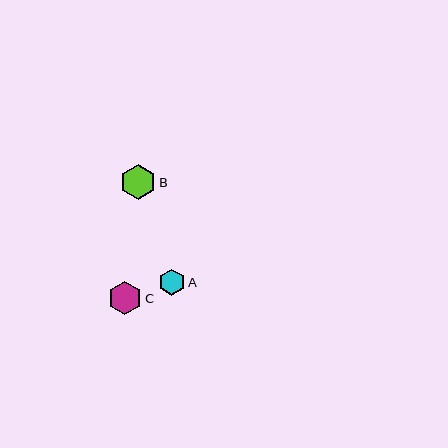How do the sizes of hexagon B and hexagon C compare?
Hexagon B and hexagon C are approximately the same size.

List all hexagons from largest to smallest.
From largest to smallest: B, C, A.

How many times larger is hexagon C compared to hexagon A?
Hexagon C is approximately 1.3 times the size of hexagon A.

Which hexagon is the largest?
Hexagon B is the largest with a size of approximately 35 pixels.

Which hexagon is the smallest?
Hexagon A is the smallest with a size of approximately 26 pixels.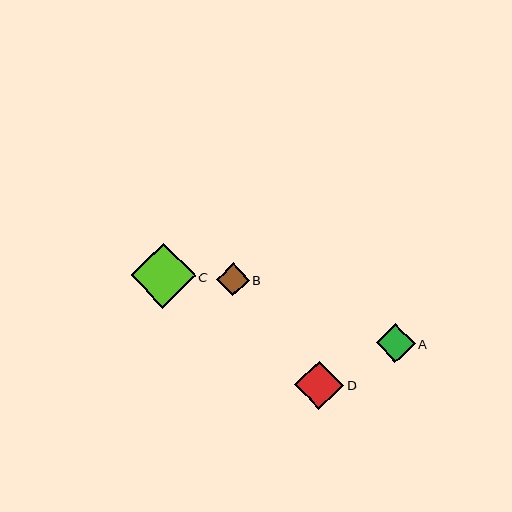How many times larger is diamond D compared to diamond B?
Diamond D is approximately 1.5 times the size of diamond B.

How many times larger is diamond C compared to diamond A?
Diamond C is approximately 1.7 times the size of diamond A.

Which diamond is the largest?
Diamond C is the largest with a size of approximately 65 pixels.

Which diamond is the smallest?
Diamond B is the smallest with a size of approximately 33 pixels.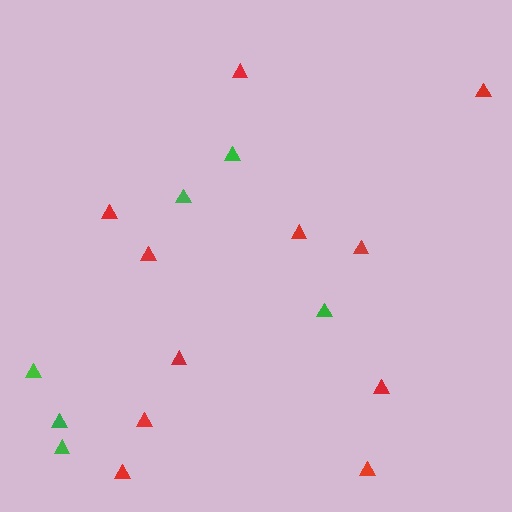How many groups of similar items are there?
There are 2 groups: one group of red triangles (11) and one group of green triangles (6).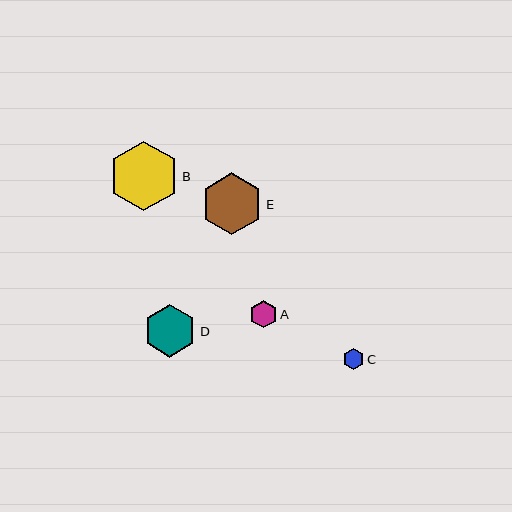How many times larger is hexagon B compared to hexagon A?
Hexagon B is approximately 2.6 times the size of hexagon A.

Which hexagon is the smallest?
Hexagon C is the smallest with a size of approximately 21 pixels.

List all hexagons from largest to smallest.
From largest to smallest: B, E, D, A, C.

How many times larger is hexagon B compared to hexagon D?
Hexagon B is approximately 1.3 times the size of hexagon D.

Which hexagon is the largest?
Hexagon B is the largest with a size of approximately 70 pixels.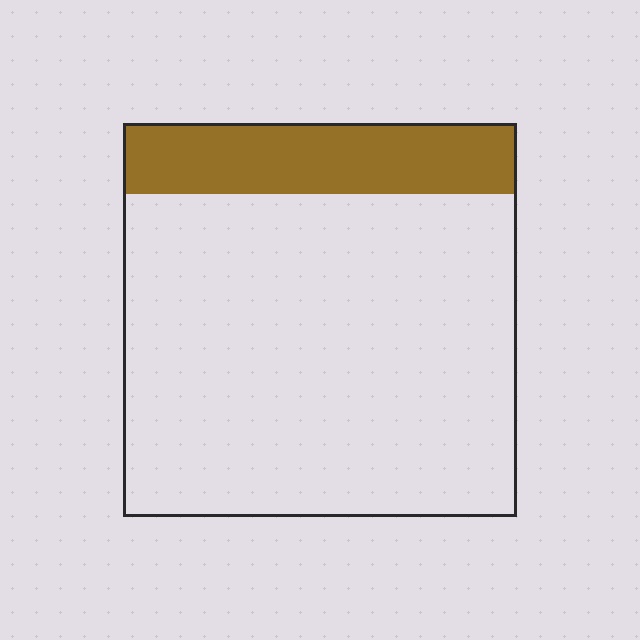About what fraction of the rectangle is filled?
About one sixth (1/6).